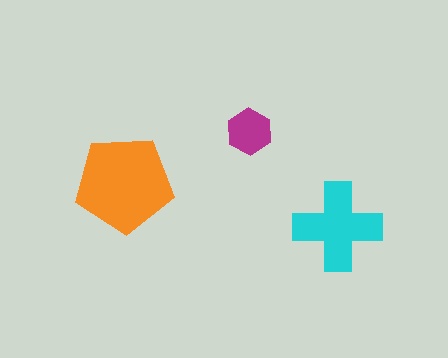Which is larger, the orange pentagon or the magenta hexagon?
The orange pentagon.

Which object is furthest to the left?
The orange pentagon is leftmost.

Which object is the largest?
The orange pentagon.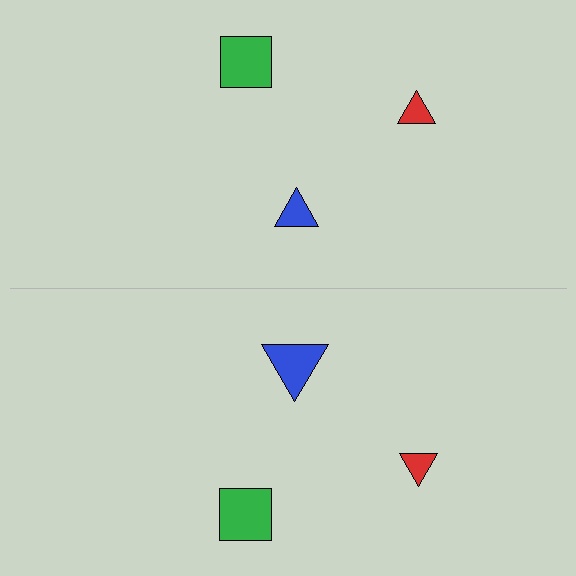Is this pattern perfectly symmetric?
No, the pattern is not perfectly symmetric. The blue triangle on the bottom side has a different size than its mirror counterpart.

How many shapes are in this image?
There are 6 shapes in this image.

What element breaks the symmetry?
The blue triangle on the bottom side has a different size than its mirror counterpart.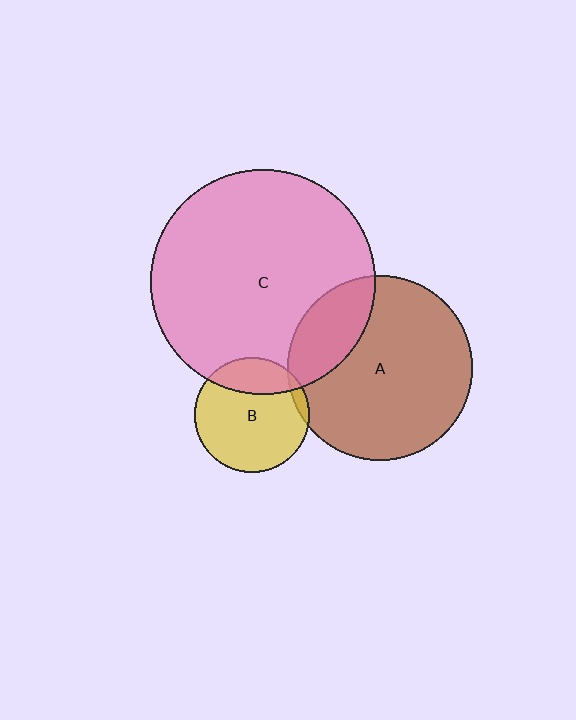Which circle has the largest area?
Circle C (pink).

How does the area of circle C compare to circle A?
Approximately 1.5 times.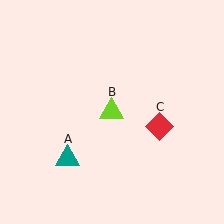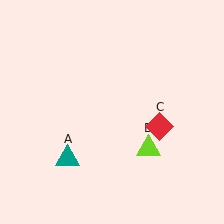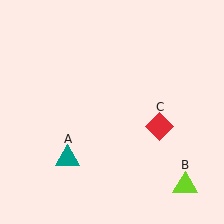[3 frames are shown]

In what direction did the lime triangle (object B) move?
The lime triangle (object B) moved down and to the right.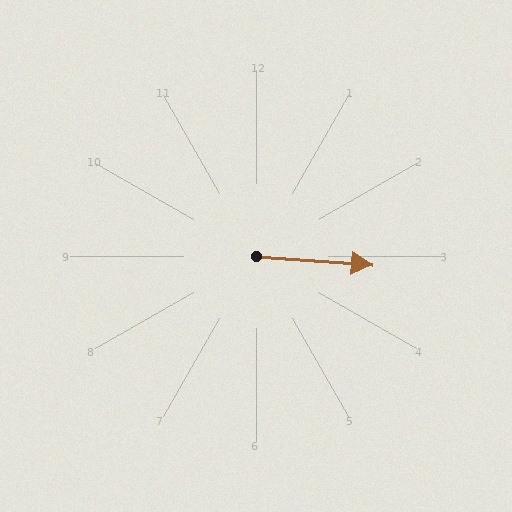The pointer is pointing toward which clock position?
Roughly 3 o'clock.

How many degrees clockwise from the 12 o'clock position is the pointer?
Approximately 94 degrees.